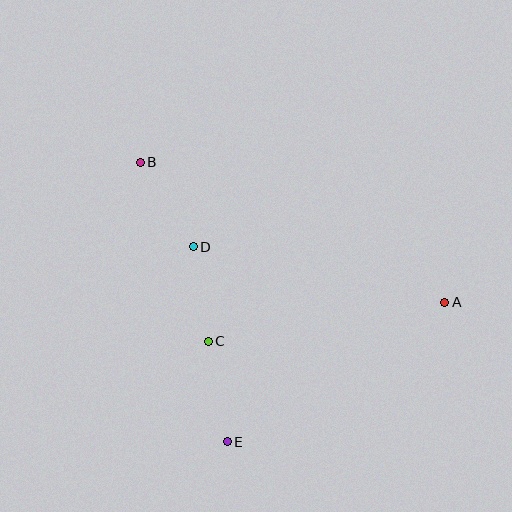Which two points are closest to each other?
Points C and D are closest to each other.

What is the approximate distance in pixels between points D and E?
The distance between D and E is approximately 198 pixels.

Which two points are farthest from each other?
Points A and B are farthest from each other.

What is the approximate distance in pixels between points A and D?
The distance between A and D is approximately 257 pixels.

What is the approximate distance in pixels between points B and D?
The distance between B and D is approximately 100 pixels.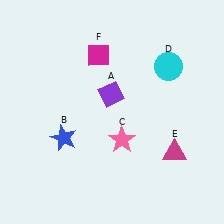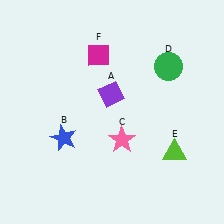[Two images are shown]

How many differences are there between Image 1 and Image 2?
There are 2 differences between the two images.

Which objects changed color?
D changed from cyan to green. E changed from magenta to lime.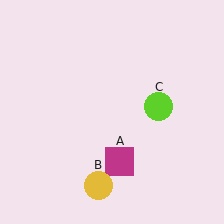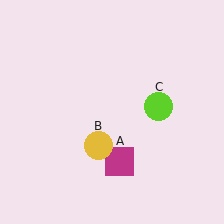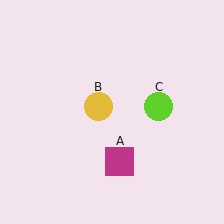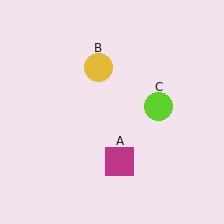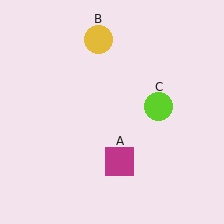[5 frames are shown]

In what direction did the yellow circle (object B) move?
The yellow circle (object B) moved up.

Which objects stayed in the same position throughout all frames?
Magenta square (object A) and lime circle (object C) remained stationary.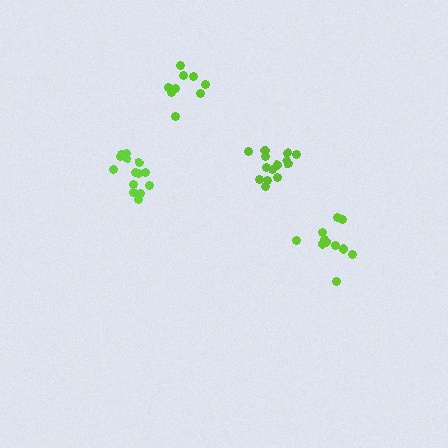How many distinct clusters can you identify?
There are 4 distinct clusters.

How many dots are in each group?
Group 1: 14 dots, Group 2: 11 dots, Group 3: 9 dots, Group 4: 14 dots (48 total).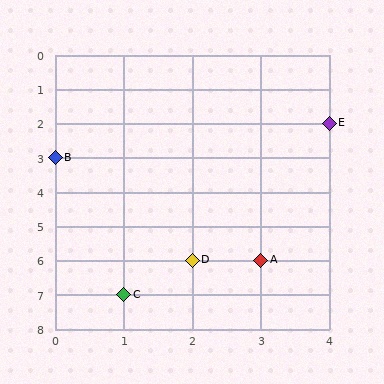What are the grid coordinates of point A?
Point A is at grid coordinates (3, 6).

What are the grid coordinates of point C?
Point C is at grid coordinates (1, 7).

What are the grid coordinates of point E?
Point E is at grid coordinates (4, 2).